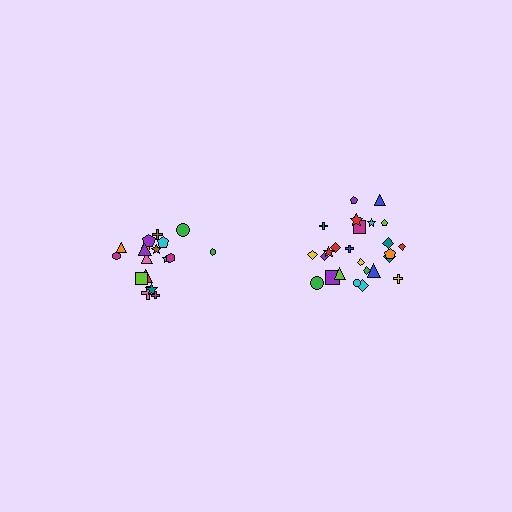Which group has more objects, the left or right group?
The right group.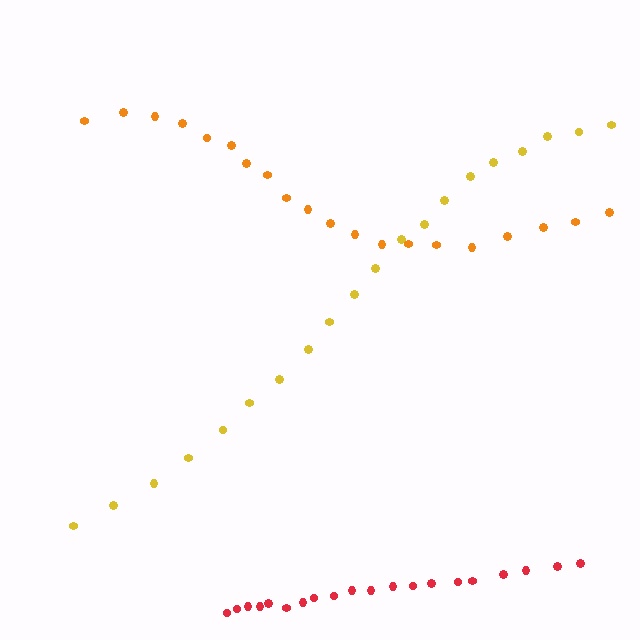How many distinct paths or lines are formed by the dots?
There are 3 distinct paths.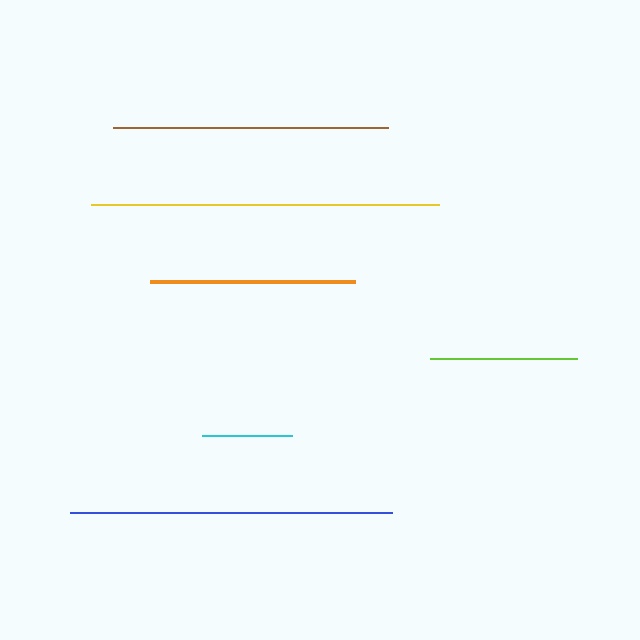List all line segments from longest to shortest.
From longest to shortest: yellow, blue, brown, orange, lime, cyan.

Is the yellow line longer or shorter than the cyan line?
The yellow line is longer than the cyan line.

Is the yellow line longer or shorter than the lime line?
The yellow line is longer than the lime line.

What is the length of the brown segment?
The brown segment is approximately 274 pixels long.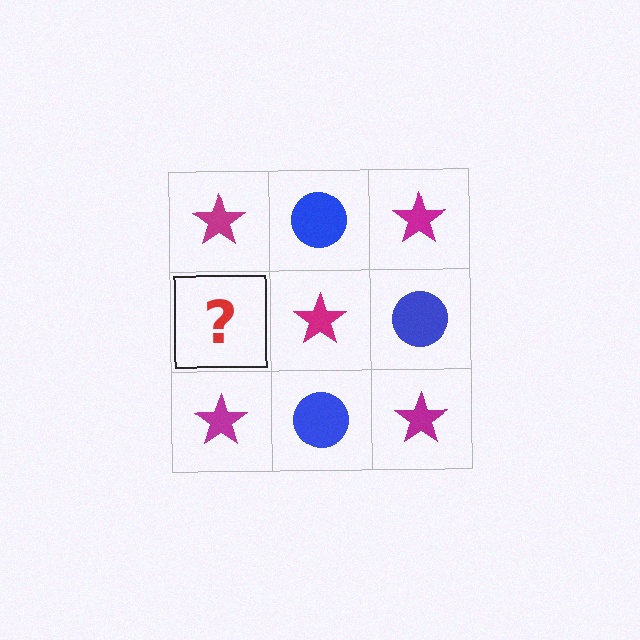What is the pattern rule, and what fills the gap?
The rule is that it alternates magenta star and blue circle in a checkerboard pattern. The gap should be filled with a blue circle.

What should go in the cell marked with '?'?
The missing cell should contain a blue circle.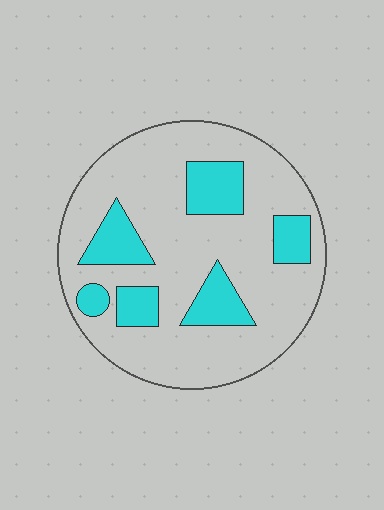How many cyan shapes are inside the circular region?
6.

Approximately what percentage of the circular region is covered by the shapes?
Approximately 25%.